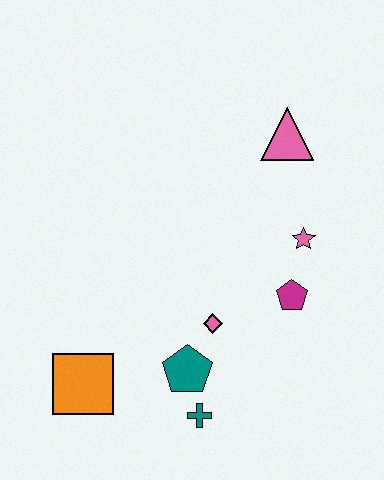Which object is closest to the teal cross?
The teal pentagon is closest to the teal cross.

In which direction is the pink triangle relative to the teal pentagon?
The pink triangle is above the teal pentagon.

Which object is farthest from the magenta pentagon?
The orange square is farthest from the magenta pentagon.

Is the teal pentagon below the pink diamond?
Yes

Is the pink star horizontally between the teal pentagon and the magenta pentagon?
No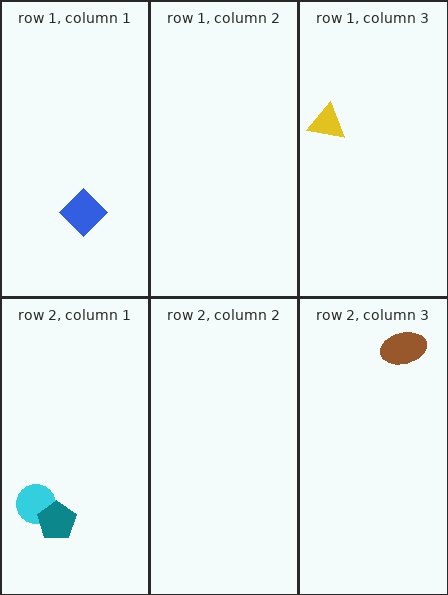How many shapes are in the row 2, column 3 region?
1.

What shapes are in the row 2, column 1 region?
The cyan circle, the teal pentagon.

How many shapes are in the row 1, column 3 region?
1.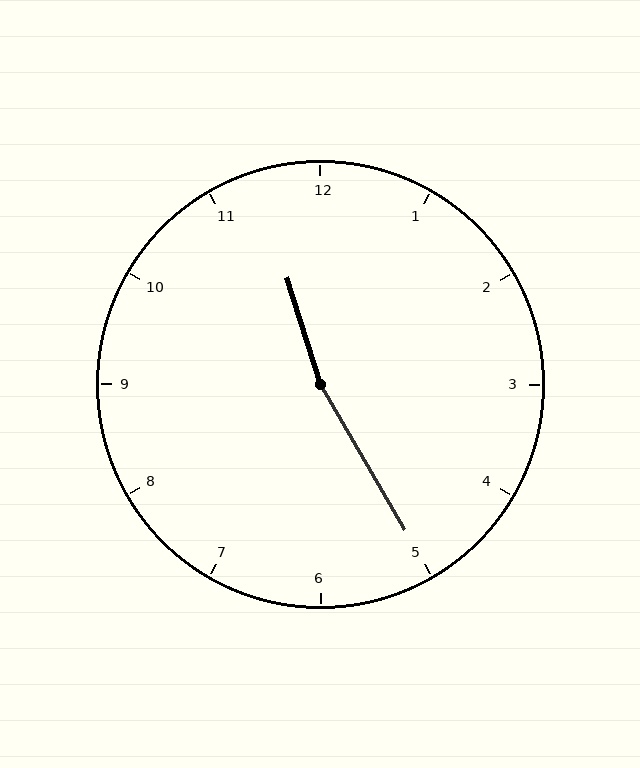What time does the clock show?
11:25.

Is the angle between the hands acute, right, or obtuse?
It is obtuse.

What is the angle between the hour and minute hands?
Approximately 168 degrees.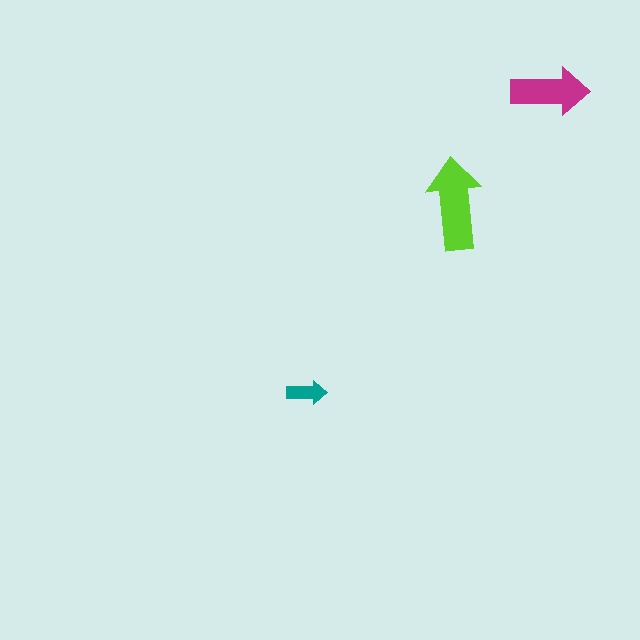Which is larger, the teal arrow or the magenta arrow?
The magenta one.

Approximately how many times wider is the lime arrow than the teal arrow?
About 2.5 times wider.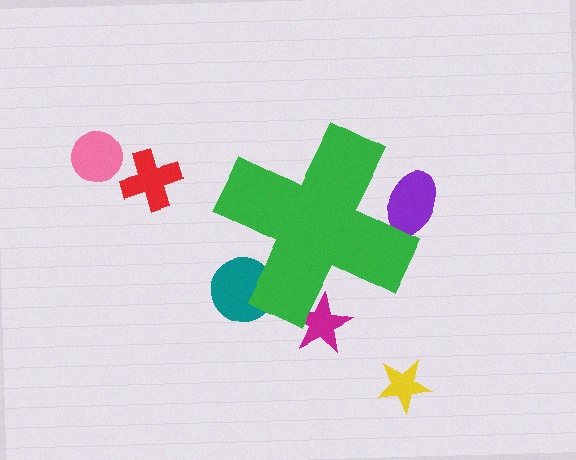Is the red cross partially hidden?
No, the red cross is fully visible.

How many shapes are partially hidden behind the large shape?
3 shapes are partially hidden.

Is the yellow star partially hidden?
No, the yellow star is fully visible.